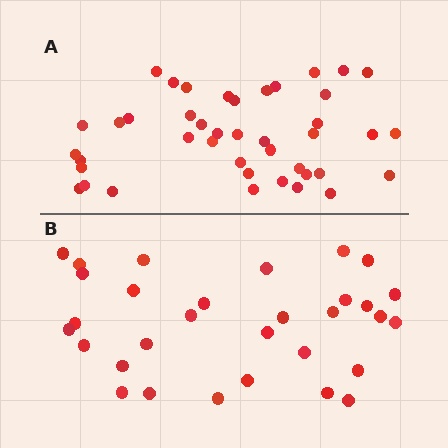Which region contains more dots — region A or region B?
Region A (the top region) has more dots.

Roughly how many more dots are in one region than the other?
Region A has roughly 12 or so more dots than region B.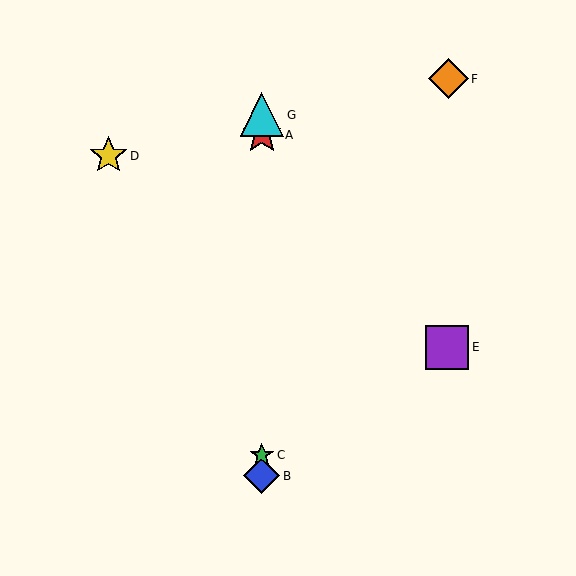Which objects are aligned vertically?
Objects A, B, C, G are aligned vertically.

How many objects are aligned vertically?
4 objects (A, B, C, G) are aligned vertically.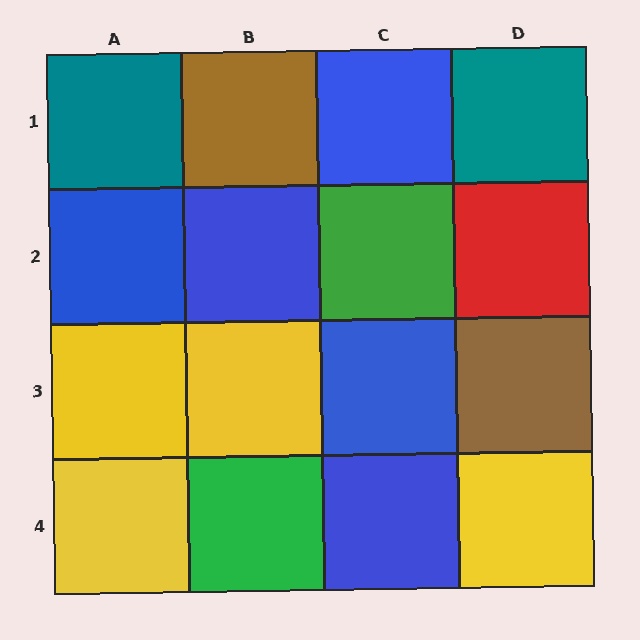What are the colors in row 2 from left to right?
Blue, blue, green, red.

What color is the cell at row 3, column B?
Yellow.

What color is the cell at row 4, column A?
Yellow.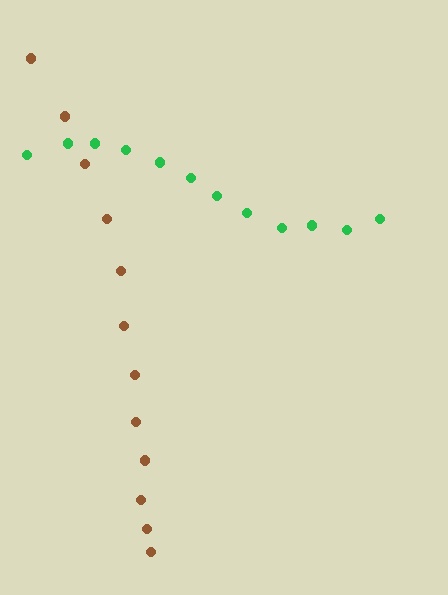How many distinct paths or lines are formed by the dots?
There are 2 distinct paths.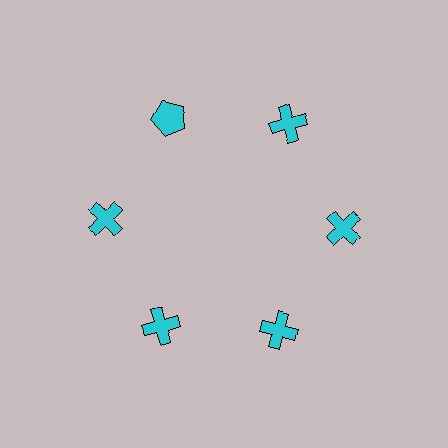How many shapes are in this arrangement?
There are 6 shapes arranged in a ring pattern.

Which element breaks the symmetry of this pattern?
The cyan pentagon at roughly the 11 o'clock position breaks the symmetry. All other shapes are cyan crosses.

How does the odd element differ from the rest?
It has a different shape: pentagon instead of cross.